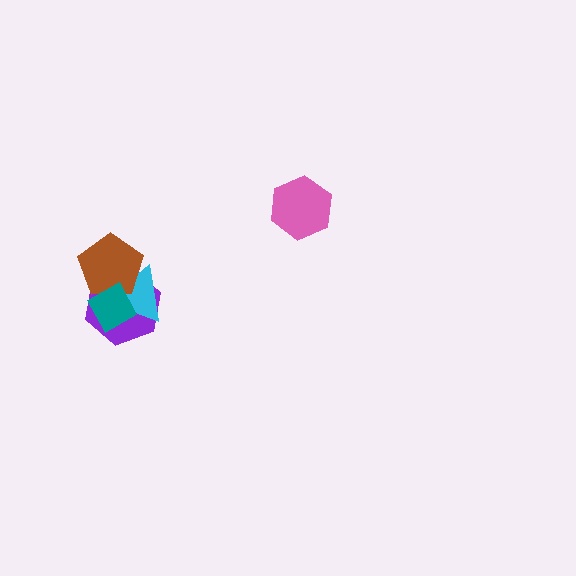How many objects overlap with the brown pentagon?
3 objects overlap with the brown pentagon.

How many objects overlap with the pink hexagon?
0 objects overlap with the pink hexagon.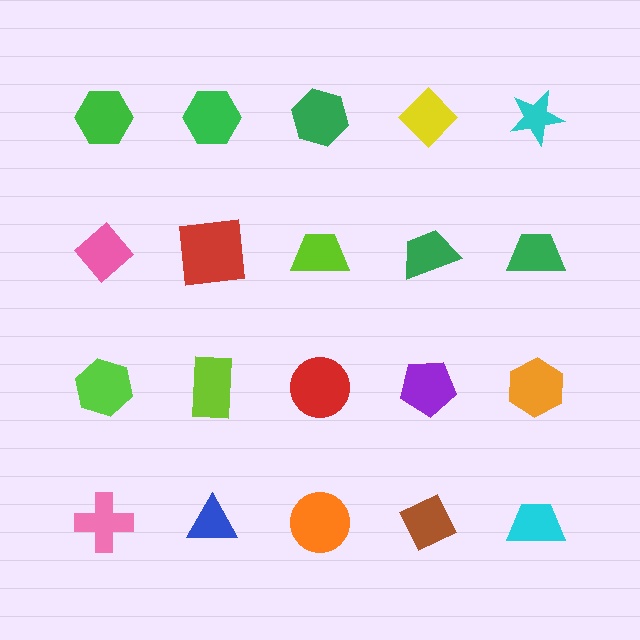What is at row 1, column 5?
A cyan star.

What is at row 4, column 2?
A blue triangle.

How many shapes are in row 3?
5 shapes.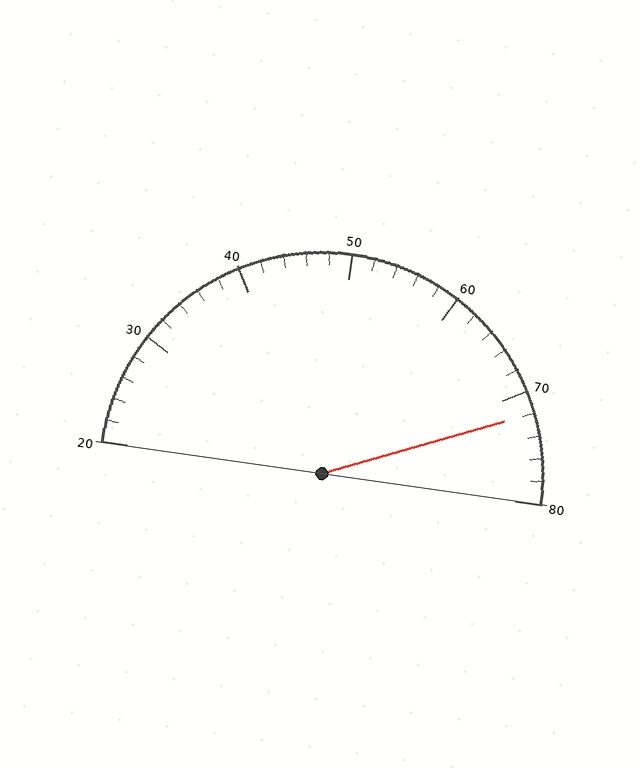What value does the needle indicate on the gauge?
The needle indicates approximately 72.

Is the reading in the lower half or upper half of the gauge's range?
The reading is in the upper half of the range (20 to 80).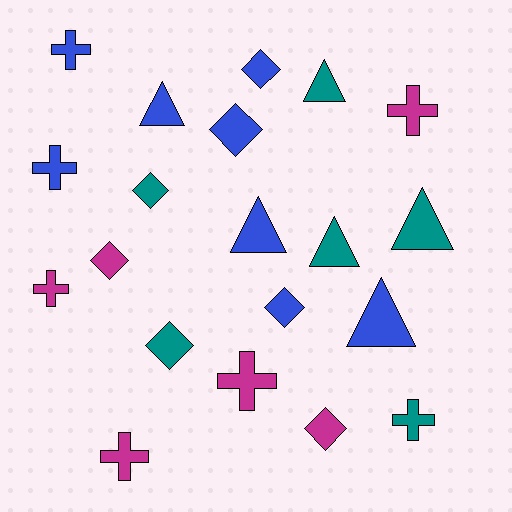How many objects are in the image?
There are 20 objects.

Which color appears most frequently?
Blue, with 8 objects.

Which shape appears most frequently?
Cross, with 7 objects.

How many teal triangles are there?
There are 3 teal triangles.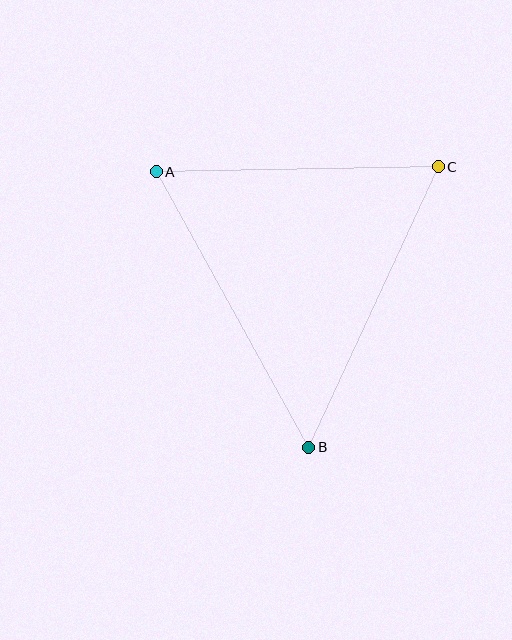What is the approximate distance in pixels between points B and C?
The distance between B and C is approximately 309 pixels.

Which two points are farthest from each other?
Points A and B are farthest from each other.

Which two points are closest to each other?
Points A and C are closest to each other.